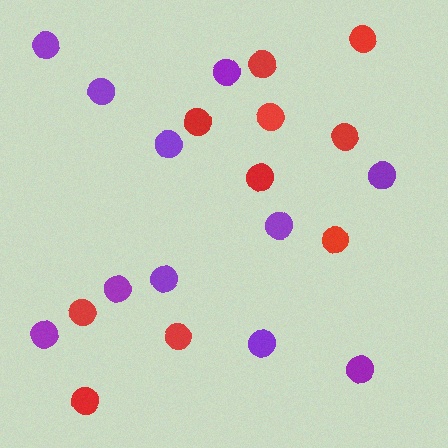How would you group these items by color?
There are 2 groups: one group of red circles (10) and one group of purple circles (11).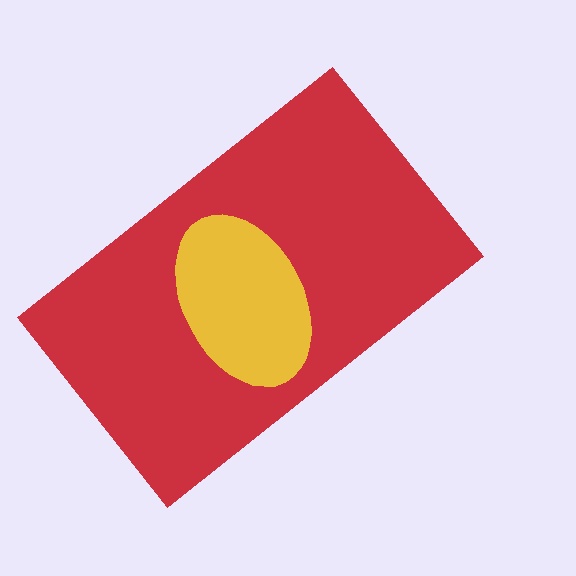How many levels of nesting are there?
2.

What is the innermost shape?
The yellow ellipse.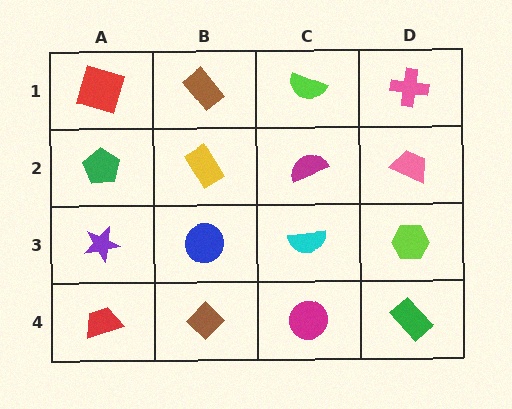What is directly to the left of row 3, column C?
A blue circle.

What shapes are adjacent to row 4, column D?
A lime hexagon (row 3, column D), a magenta circle (row 4, column C).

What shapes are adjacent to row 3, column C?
A magenta semicircle (row 2, column C), a magenta circle (row 4, column C), a blue circle (row 3, column B), a lime hexagon (row 3, column D).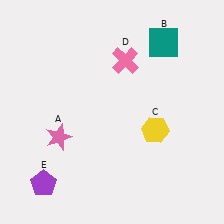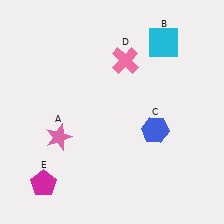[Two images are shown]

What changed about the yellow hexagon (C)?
In Image 1, C is yellow. In Image 2, it changed to blue.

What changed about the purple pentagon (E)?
In Image 1, E is purple. In Image 2, it changed to magenta.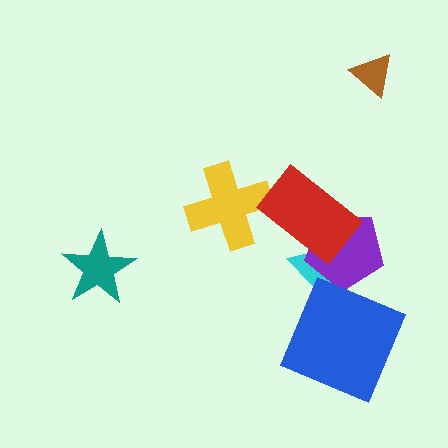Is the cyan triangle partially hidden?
Yes, it is partially covered by another shape.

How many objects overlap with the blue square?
1 object overlaps with the blue square.